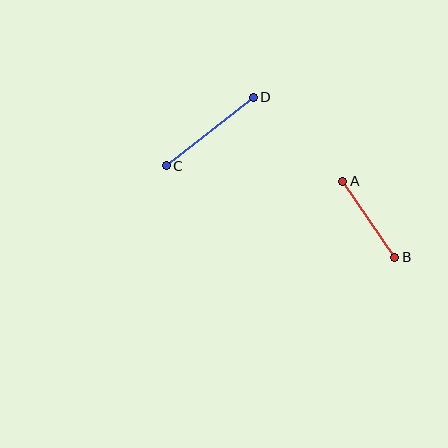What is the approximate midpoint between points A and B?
The midpoint is at approximately (369, 219) pixels.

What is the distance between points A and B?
The distance is approximately 92 pixels.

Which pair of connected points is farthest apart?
Points C and D are farthest apart.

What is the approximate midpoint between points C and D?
The midpoint is at approximately (210, 132) pixels.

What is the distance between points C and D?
The distance is approximately 111 pixels.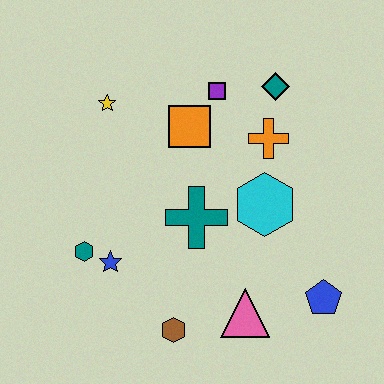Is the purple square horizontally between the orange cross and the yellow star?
Yes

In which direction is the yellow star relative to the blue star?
The yellow star is above the blue star.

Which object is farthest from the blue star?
The teal diamond is farthest from the blue star.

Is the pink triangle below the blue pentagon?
Yes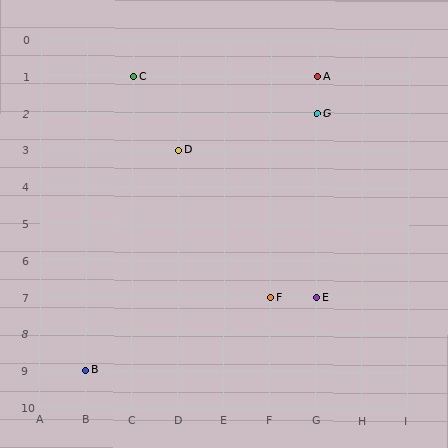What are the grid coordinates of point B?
Point B is at grid coordinates (B, 9).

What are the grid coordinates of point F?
Point F is at grid coordinates (F, 7).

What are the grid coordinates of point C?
Point C is at grid coordinates (C, 1).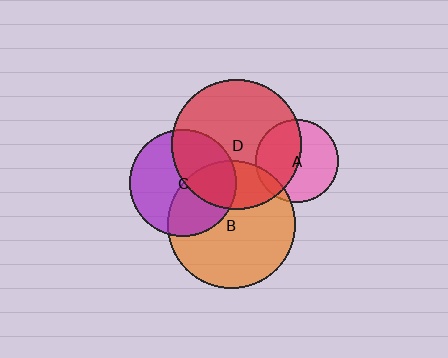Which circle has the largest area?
Circle D (red).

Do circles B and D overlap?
Yes.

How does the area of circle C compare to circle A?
Approximately 1.7 times.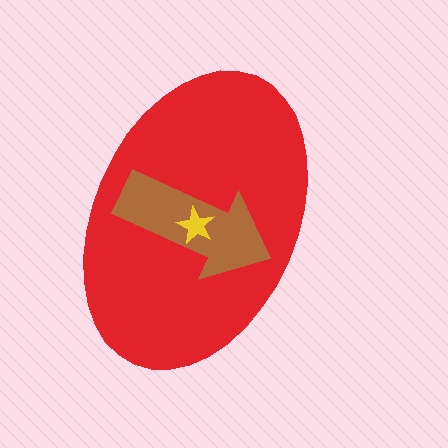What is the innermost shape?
The yellow star.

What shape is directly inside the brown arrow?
The yellow star.